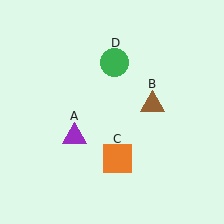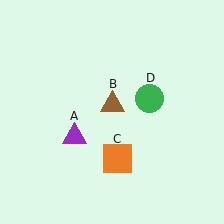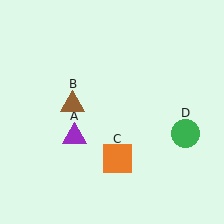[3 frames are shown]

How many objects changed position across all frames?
2 objects changed position: brown triangle (object B), green circle (object D).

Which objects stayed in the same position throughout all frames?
Purple triangle (object A) and orange square (object C) remained stationary.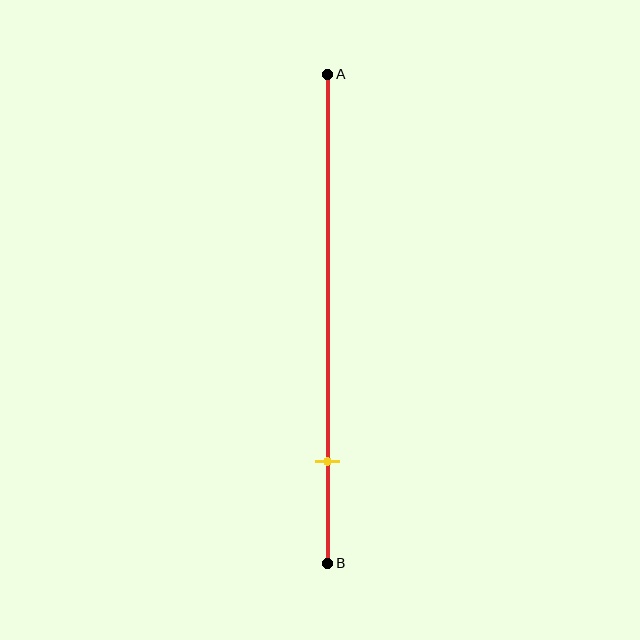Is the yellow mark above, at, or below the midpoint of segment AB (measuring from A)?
The yellow mark is below the midpoint of segment AB.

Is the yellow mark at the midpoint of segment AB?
No, the mark is at about 80% from A, not at the 50% midpoint.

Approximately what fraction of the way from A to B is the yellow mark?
The yellow mark is approximately 80% of the way from A to B.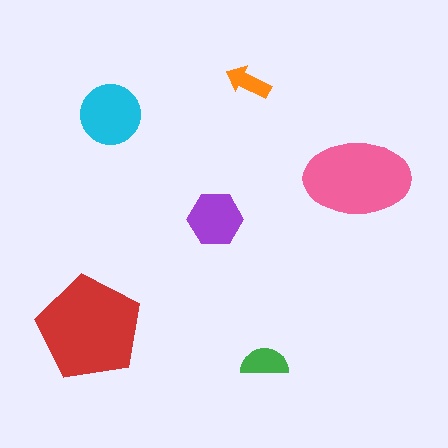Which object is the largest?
The red pentagon.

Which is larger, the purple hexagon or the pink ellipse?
The pink ellipse.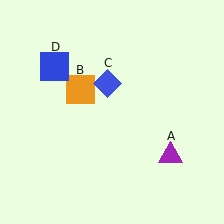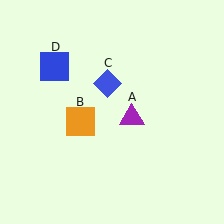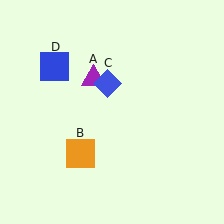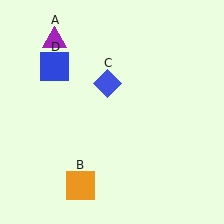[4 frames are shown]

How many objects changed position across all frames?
2 objects changed position: purple triangle (object A), orange square (object B).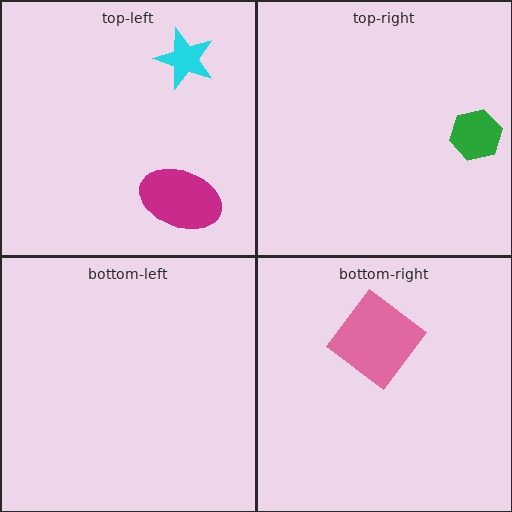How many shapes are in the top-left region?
2.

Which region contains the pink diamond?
The bottom-right region.